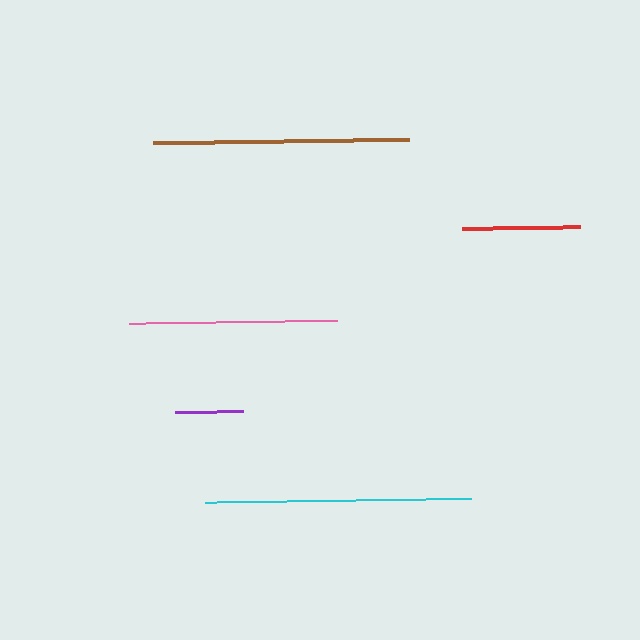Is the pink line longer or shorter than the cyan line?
The cyan line is longer than the pink line.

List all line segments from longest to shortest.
From longest to shortest: cyan, brown, pink, red, purple.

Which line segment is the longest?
The cyan line is the longest at approximately 266 pixels.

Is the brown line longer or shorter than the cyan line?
The cyan line is longer than the brown line.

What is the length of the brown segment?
The brown segment is approximately 256 pixels long.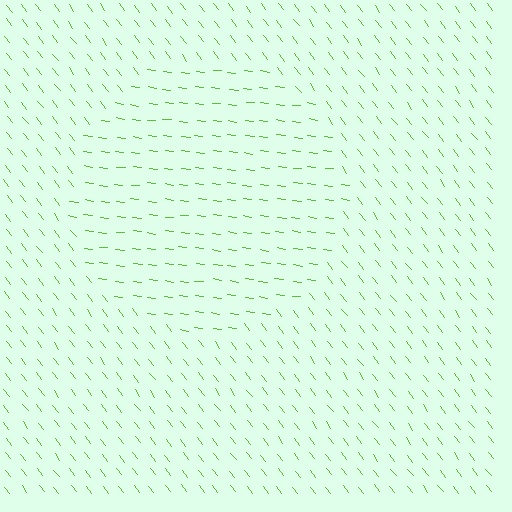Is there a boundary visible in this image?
Yes, there is a texture boundary formed by a change in line orientation.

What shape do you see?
I see a circle.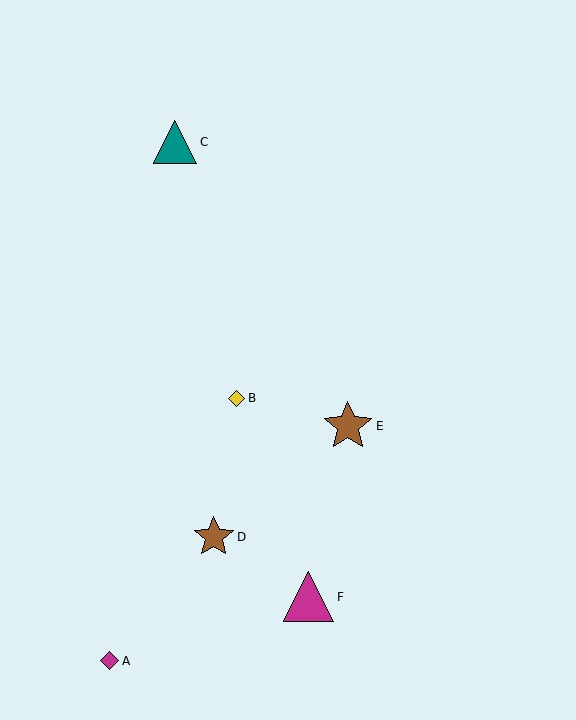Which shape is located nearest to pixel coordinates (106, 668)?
The magenta diamond (labeled A) at (110, 661) is nearest to that location.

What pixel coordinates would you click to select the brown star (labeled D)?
Click at (214, 537) to select the brown star D.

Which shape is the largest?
The brown star (labeled E) is the largest.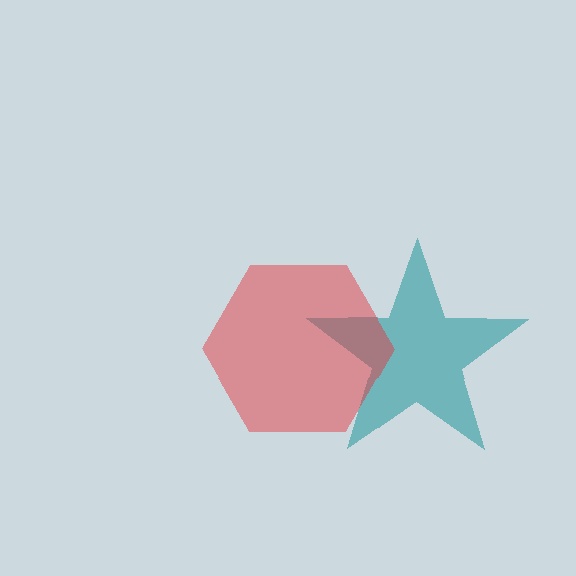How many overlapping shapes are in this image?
There are 2 overlapping shapes in the image.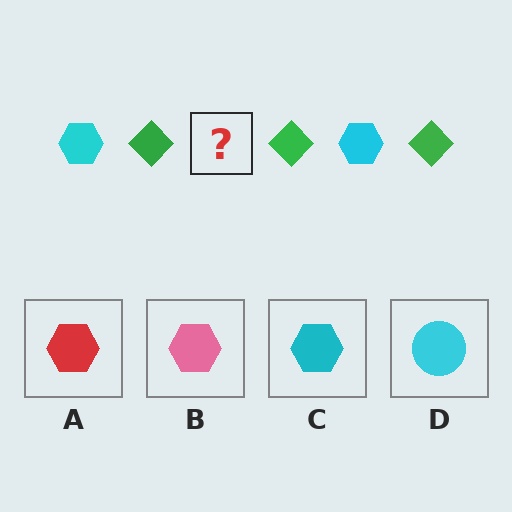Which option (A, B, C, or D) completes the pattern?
C.